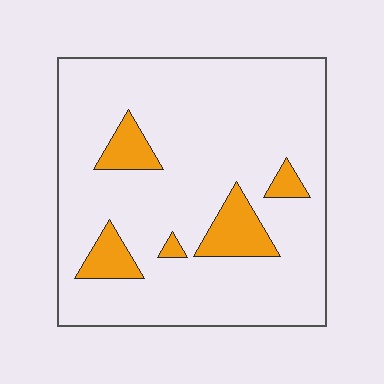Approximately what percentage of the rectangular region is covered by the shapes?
Approximately 15%.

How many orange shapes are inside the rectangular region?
5.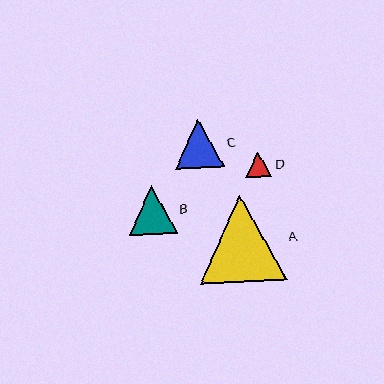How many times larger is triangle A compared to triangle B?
Triangle A is approximately 1.8 times the size of triangle B.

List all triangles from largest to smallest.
From largest to smallest: A, C, B, D.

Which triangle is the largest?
Triangle A is the largest with a size of approximately 87 pixels.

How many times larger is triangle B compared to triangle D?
Triangle B is approximately 1.9 times the size of triangle D.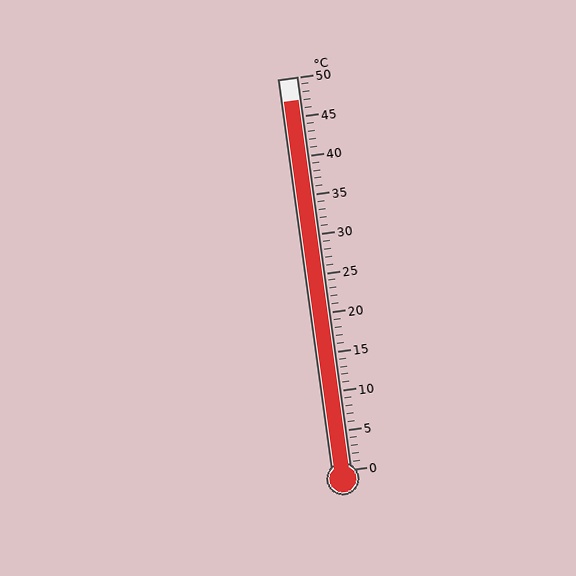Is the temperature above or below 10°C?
The temperature is above 10°C.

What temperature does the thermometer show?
The thermometer shows approximately 47°C.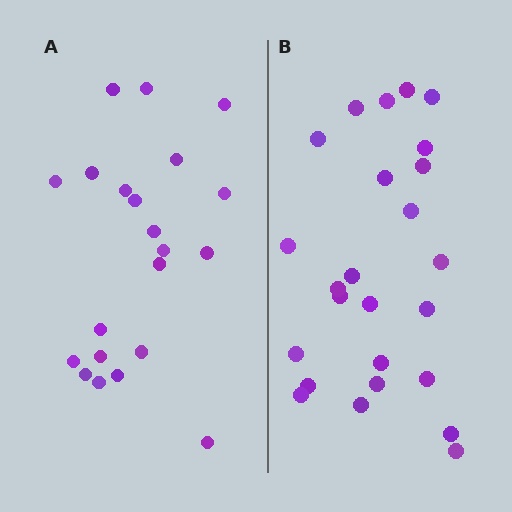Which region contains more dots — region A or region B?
Region B (the right region) has more dots.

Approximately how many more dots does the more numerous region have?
Region B has about 4 more dots than region A.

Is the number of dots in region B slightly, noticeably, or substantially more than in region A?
Region B has only slightly more — the two regions are fairly close. The ratio is roughly 1.2 to 1.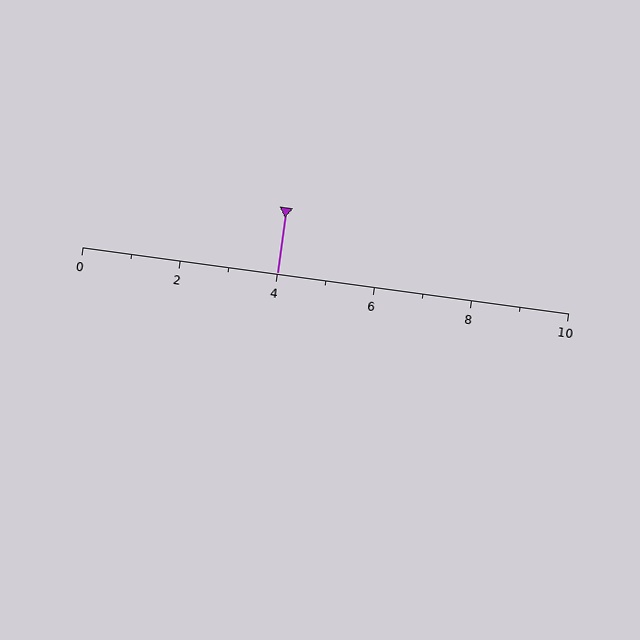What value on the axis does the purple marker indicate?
The marker indicates approximately 4.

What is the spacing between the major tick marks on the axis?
The major ticks are spaced 2 apart.